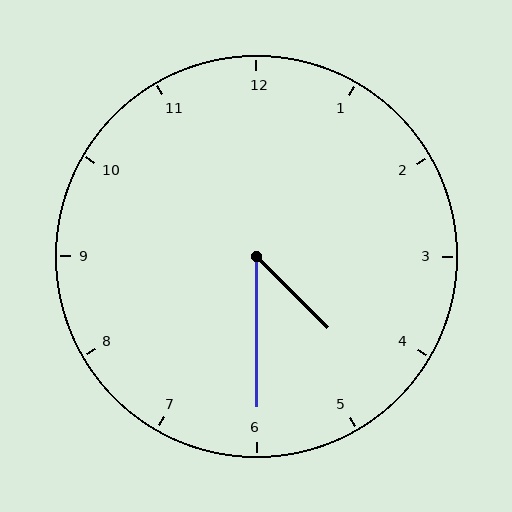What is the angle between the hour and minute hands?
Approximately 45 degrees.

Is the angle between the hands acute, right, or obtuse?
It is acute.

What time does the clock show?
4:30.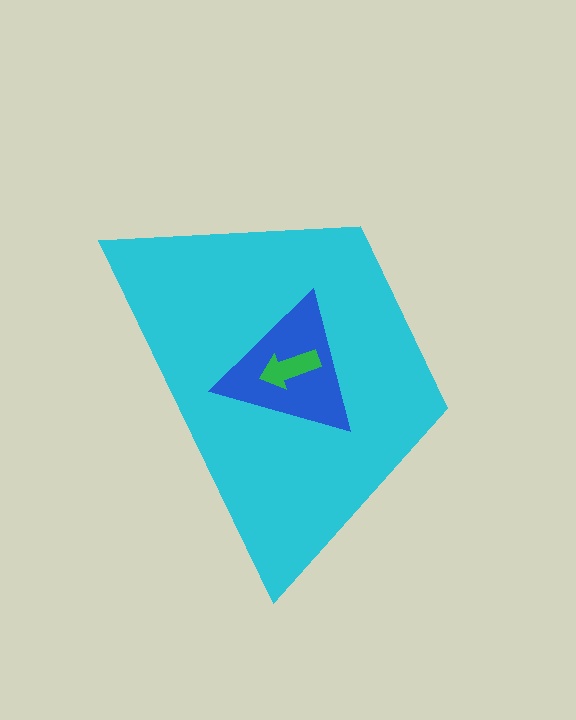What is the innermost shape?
The green arrow.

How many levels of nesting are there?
3.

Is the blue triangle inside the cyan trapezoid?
Yes.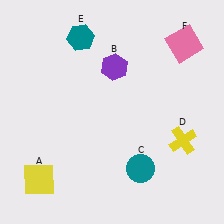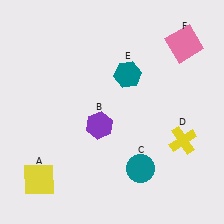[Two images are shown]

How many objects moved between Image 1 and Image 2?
2 objects moved between the two images.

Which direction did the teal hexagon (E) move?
The teal hexagon (E) moved right.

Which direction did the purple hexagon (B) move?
The purple hexagon (B) moved down.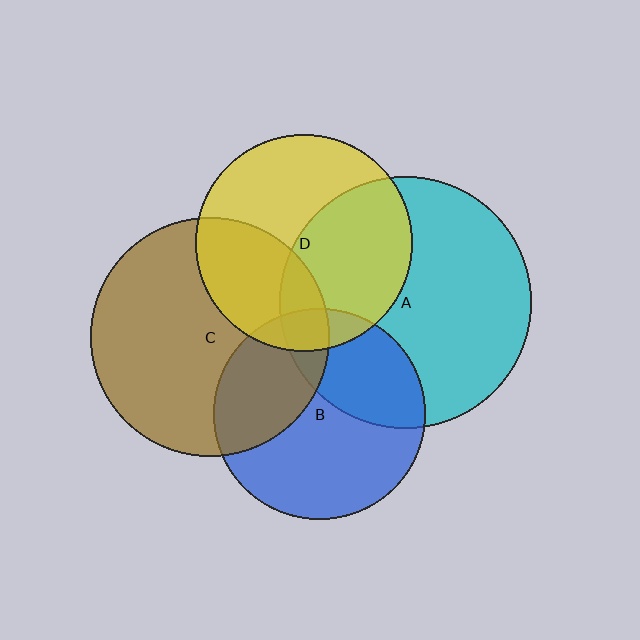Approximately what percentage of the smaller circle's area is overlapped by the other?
Approximately 10%.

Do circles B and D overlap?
Yes.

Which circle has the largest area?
Circle A (cyan).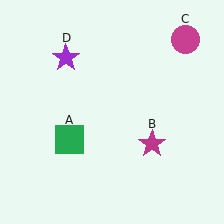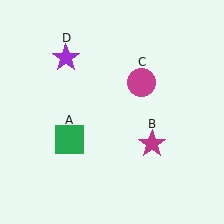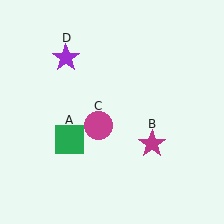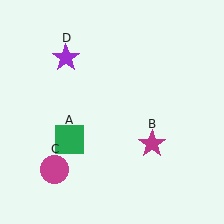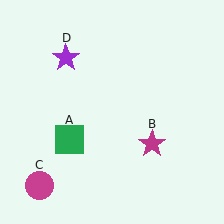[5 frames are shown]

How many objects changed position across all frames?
1 object changed position: magenta circle (object C).